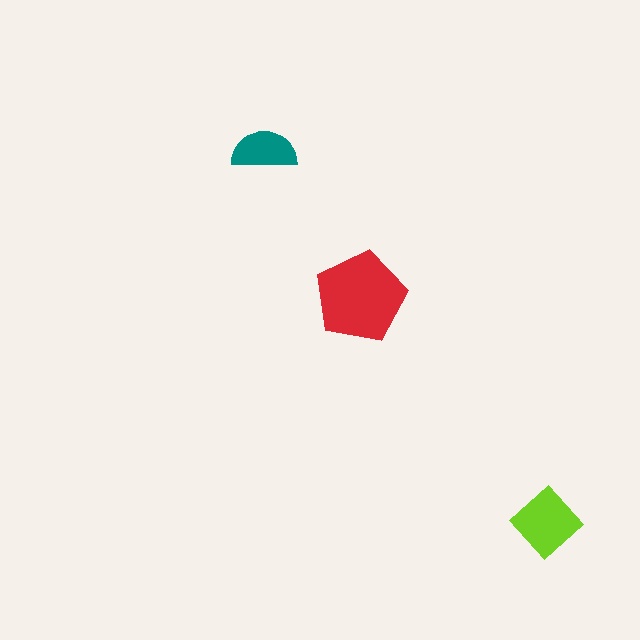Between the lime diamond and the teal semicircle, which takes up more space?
The lime diamond.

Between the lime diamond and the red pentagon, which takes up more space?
The red pentagon.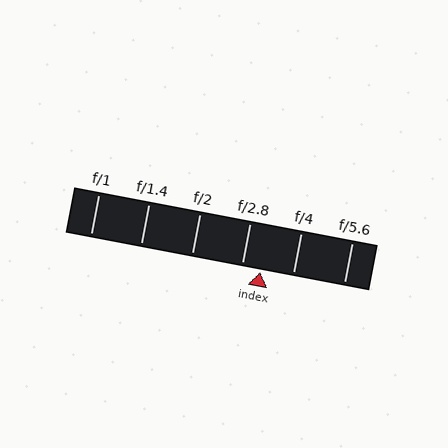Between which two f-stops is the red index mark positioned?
The index mark is between f/2.8 and f/4.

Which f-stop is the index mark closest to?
The index mark is closest to f/2.8.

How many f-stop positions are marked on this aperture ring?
There are 6 f-stop positions marked.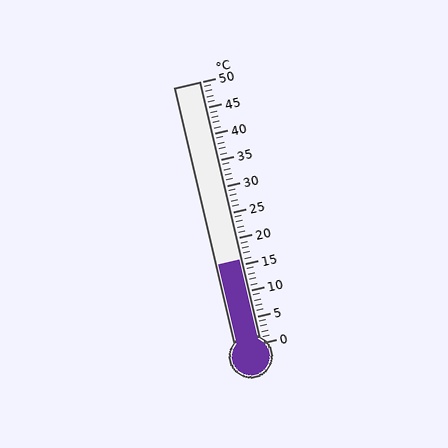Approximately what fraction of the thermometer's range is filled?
The thermometer is filled to approximately 30% of its range.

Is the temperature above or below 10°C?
The temperature is above 10°C.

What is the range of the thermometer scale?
The thermometer scale ranges from 0°C to 50°C.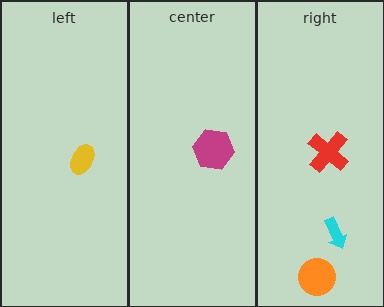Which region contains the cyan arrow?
The right region.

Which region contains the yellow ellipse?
The left region.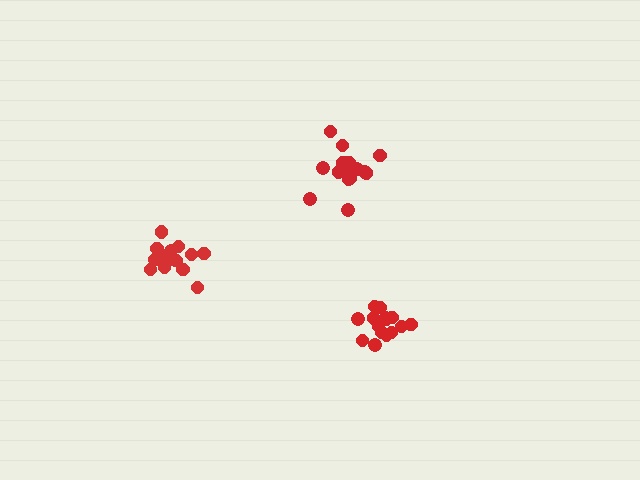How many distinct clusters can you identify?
There are 3 distinct clusters.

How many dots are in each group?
Group 1: 15 dots, Group 2: 15 dots, Group 3: 17 dots (47 total).